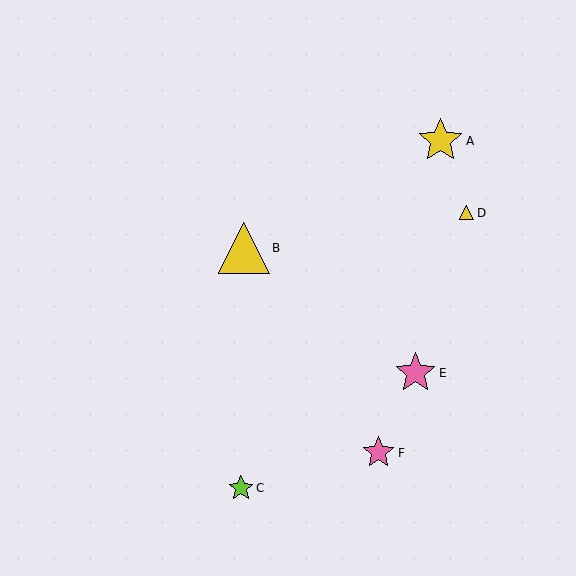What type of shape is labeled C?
Shape C is a lime star.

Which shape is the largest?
The yellow triangle (labeled B) is the largest.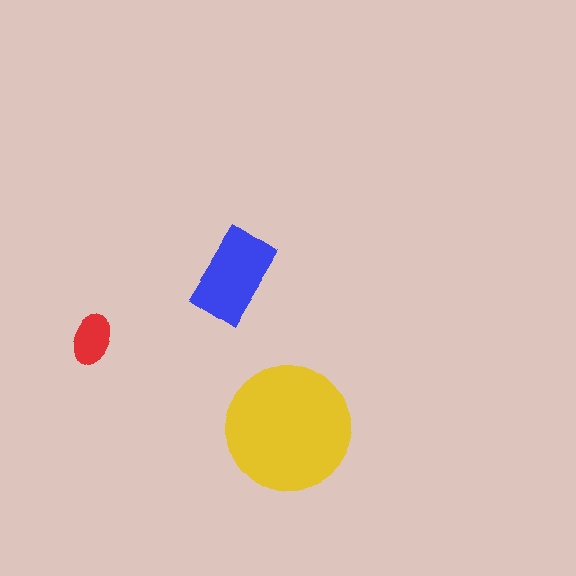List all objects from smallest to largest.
The red ellipse, the blue rectangle, the yellow circle.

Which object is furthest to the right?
The yellow circle is rightmost.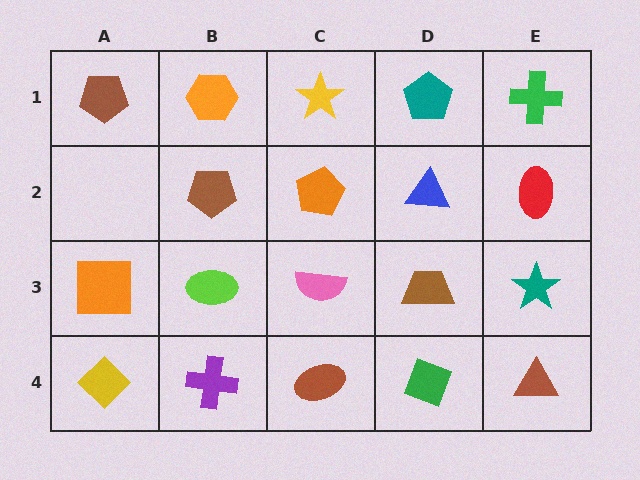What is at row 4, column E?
A brown triangle.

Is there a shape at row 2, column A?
No, that cell is empty.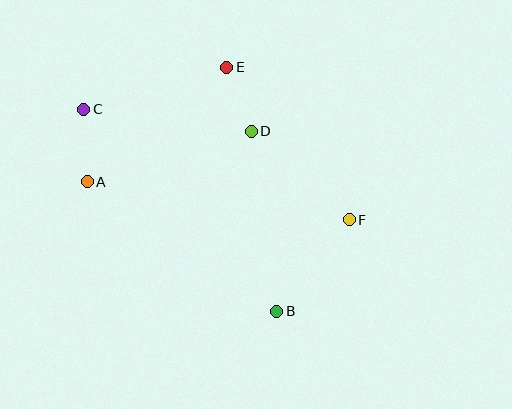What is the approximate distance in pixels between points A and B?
The distance between A and B is approximately 229 pixels.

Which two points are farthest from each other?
Points C and F are farthest from each other.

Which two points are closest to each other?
Points D and E are closest to each other.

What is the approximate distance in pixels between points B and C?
The distance between B and C is approximately 279 pixels.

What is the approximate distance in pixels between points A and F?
The distance between A and F is approximately 265 pixels.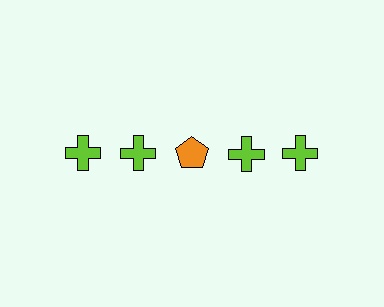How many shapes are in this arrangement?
There are 5 shapes arranged in a grid pattern.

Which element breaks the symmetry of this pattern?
The orange pentagon in the top row, center column breaks the symmetry. All other shapes are lime crosses.